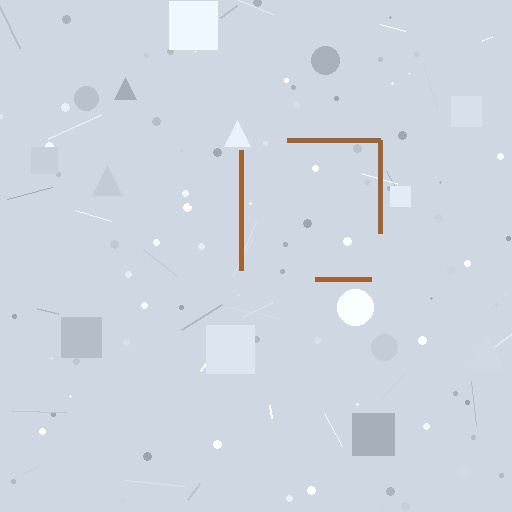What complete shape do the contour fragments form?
The contour fragments form a square.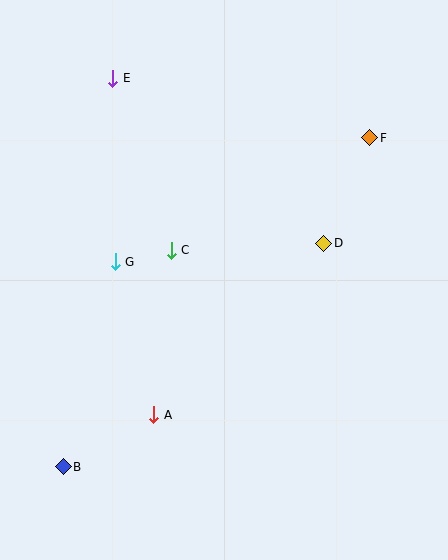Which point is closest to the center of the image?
Point C at (171, 250) is closest to the center.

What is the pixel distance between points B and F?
The distance between B and F is 450 pixels.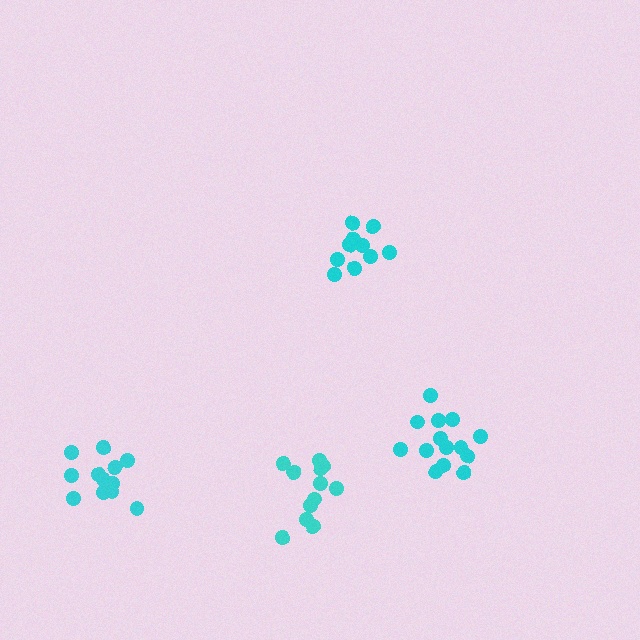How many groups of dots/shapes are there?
There are 4 groups.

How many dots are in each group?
Group 1: 10 dots, Group 2: 12 dots, Group 3: 12 dots, Group 4: 14 dots (48 total).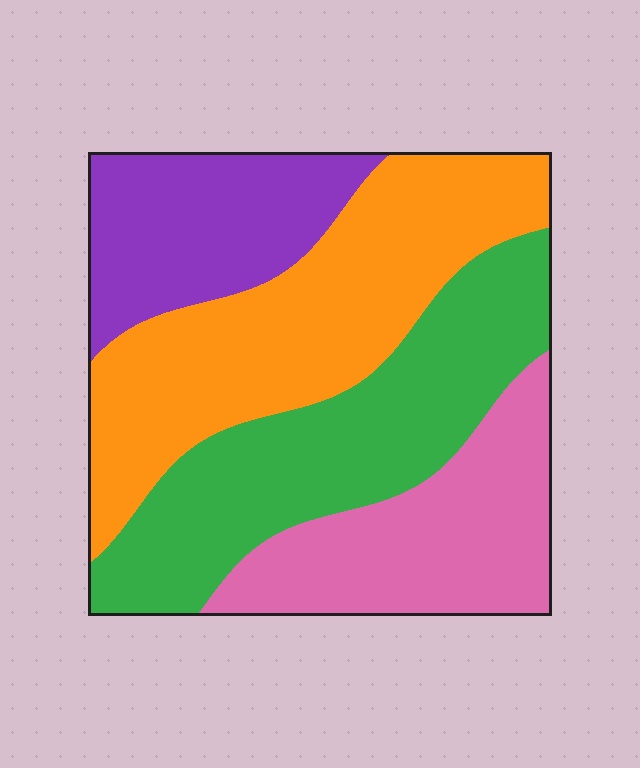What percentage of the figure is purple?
Purple covers around 20% of the figure.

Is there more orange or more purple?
Orange.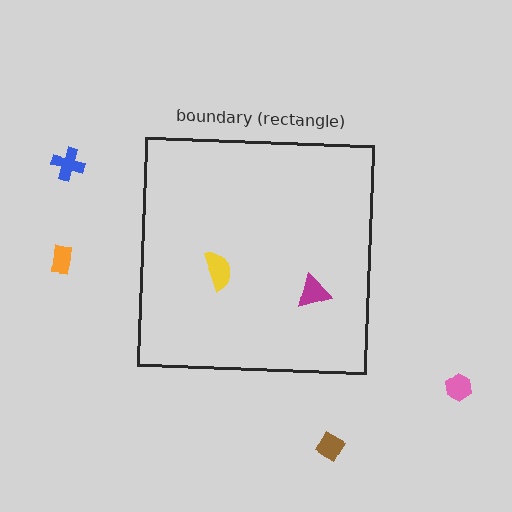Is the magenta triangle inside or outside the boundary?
Inside.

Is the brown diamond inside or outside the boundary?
Outside.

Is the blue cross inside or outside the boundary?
Outside.